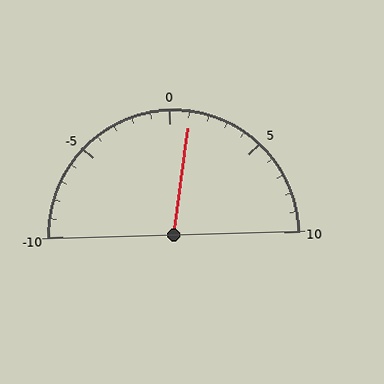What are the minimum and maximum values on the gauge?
The gauge ranges from -10 to 10.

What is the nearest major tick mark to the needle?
The nearest major tick mark is 0.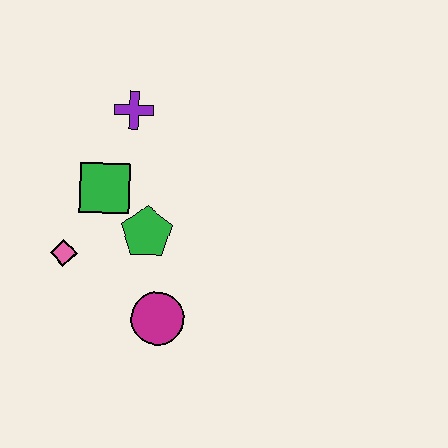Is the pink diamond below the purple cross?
Yes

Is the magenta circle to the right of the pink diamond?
Yes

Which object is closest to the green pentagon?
The green square is closest to the green pentagon.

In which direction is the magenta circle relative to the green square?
The magenta circle is below the green square.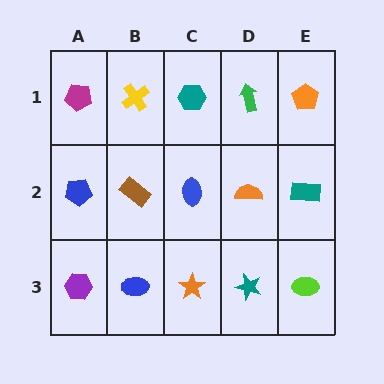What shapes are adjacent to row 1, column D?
An orange semicircle (row 2, column D), a teal hexagon (row 1, column C), an orange pentagon (row 1, column E).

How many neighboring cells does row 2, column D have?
4.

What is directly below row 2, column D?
A teal star.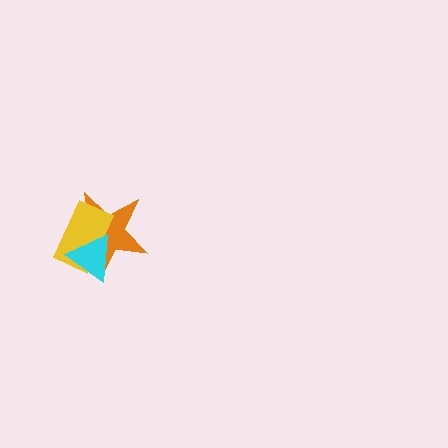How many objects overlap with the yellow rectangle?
2 objects overlap with the yellow rectangle.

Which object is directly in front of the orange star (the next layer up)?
The yellow rectangle is directly in front of the orange star.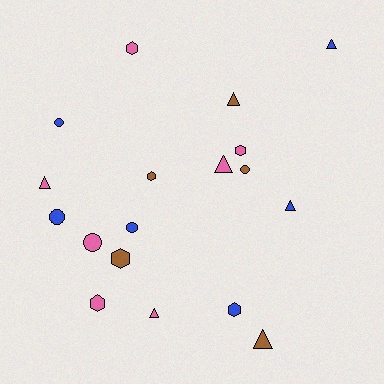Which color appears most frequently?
Pink, with 7 objects.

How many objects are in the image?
There are 18 objects.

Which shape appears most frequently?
Triangle, with 7 objects.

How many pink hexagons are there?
There are 3 pink hexagons.